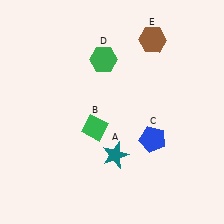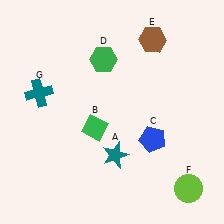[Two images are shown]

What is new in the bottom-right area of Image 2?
A lime circle (F) was added in the bottom-right area of Image 2.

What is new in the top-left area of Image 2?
A teal cross (G) was added in the top-left area of Image 2.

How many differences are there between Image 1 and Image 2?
There are 2 differences between the two images.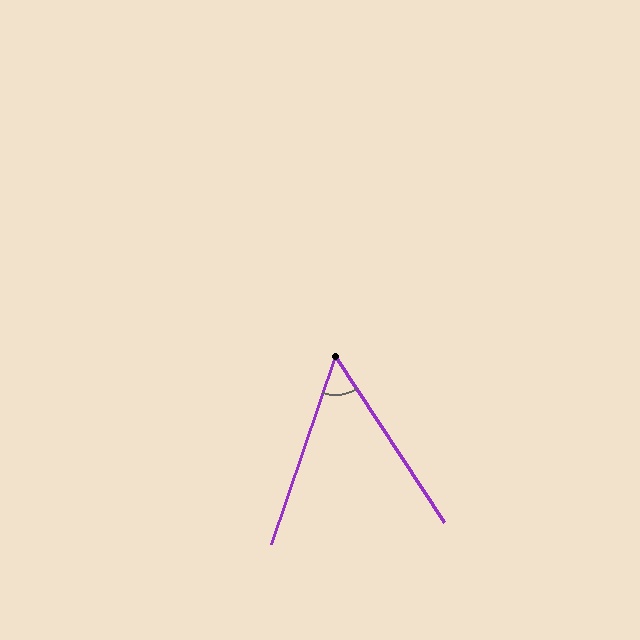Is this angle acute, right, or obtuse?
It is acute.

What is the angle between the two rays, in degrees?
Approximately 52 degrees.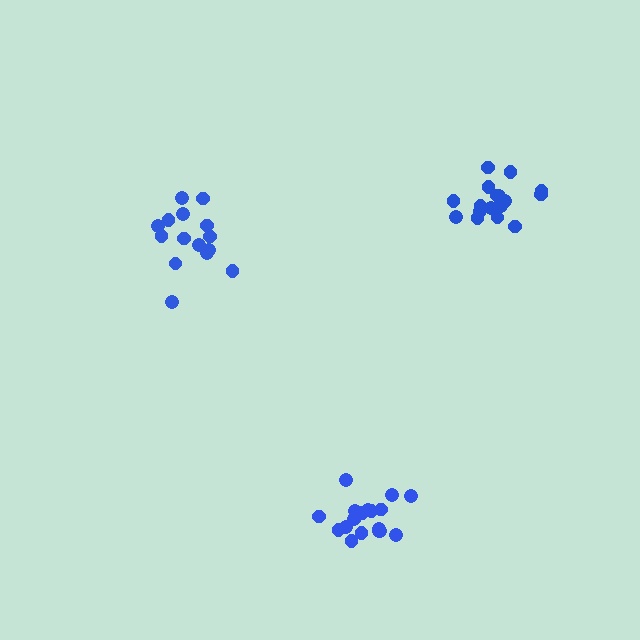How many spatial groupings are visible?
There are 3 spatial groupings.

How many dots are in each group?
Group 1: 15 dots, Group 2: 19 dots, Group 3: 18 dots (52 total).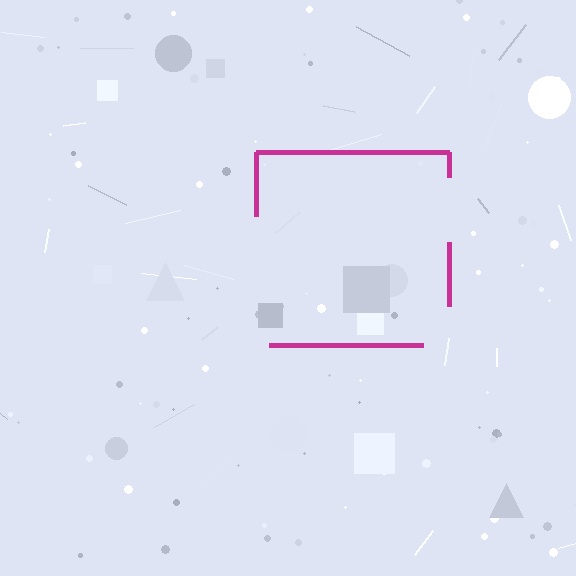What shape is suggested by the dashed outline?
The dashed outline suggests a square.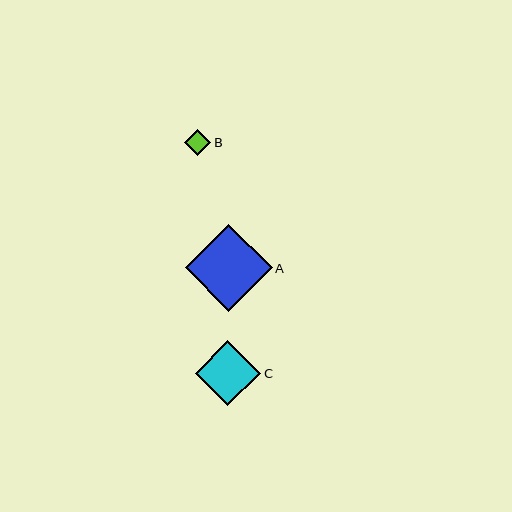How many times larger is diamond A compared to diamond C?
Diamond A is approximately 1.3 times the size of diamond C.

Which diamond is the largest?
Diamond A is the largest with a size of approximately 87 pixels.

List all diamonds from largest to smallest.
From largest to smallest: A, C, B.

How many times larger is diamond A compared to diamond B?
Diamond A is approximately 3.3 times the size of diamond B.